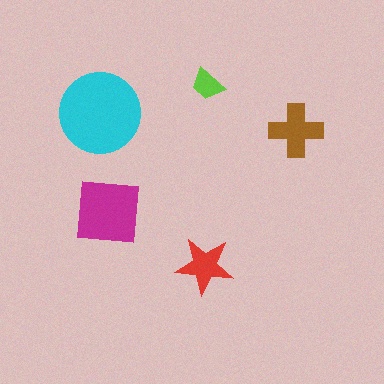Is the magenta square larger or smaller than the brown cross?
Larger.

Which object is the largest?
The cyan circle.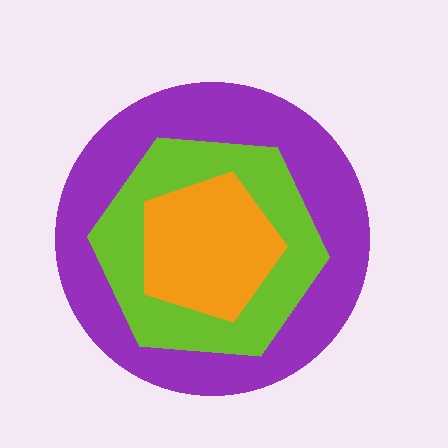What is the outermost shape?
The purple circle.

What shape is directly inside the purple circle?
The lime hexagon.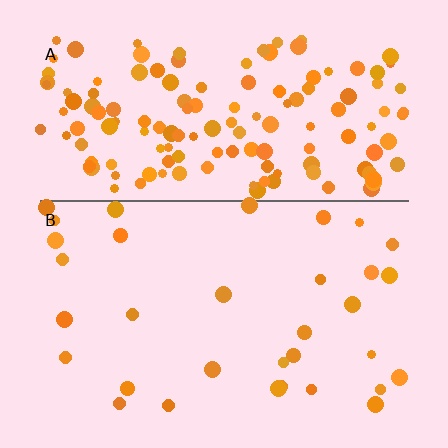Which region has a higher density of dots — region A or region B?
A (the top).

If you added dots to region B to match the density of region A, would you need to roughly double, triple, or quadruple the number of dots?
Approximately quadruple.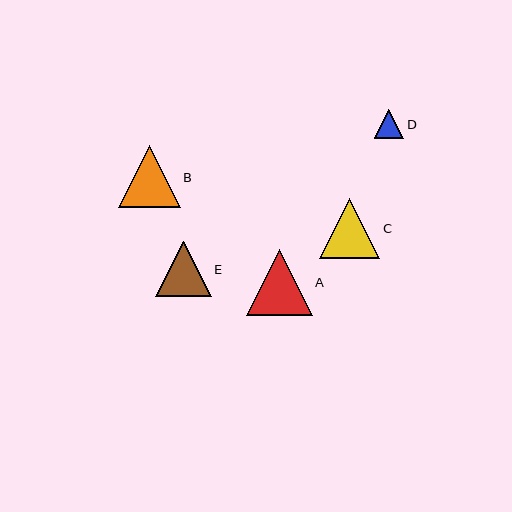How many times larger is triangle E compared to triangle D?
Triangle E is approximately 1.9 times the size of triangle D.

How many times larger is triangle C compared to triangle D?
Triangle C is approximately 2.0 times the size of triangle D.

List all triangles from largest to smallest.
From largest to smallest: A, B, C, E, D.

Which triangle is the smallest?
Triangle D is the smallest with a size of approximately 29 pixels.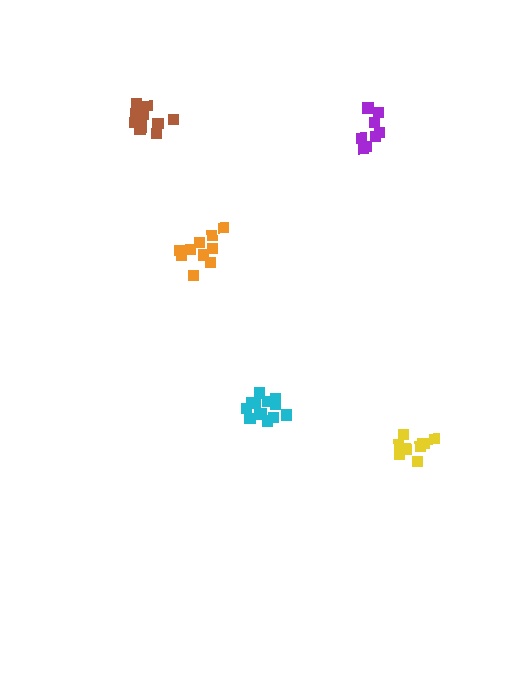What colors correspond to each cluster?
The clusters are colored: yellow, orange, brown, purple, cyan.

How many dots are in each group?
Group 1: 8 dots, Group 2: 10 dots, Group 3: 12 dots, Group 4: 8 dots, Group 5: 13 dots (51 total).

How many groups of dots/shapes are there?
There are 5 groups.